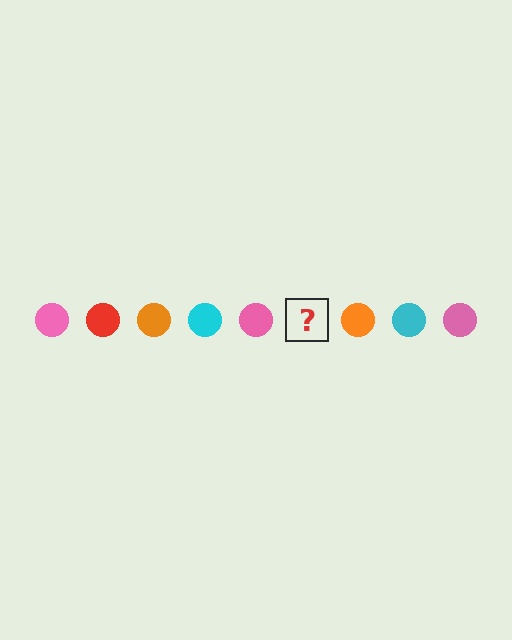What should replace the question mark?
The question mark should be replaced with a red circle.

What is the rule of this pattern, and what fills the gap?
The rule is that the pattern cycles through pink, red, orange, cyan circles. The gap should be filled with a red circle.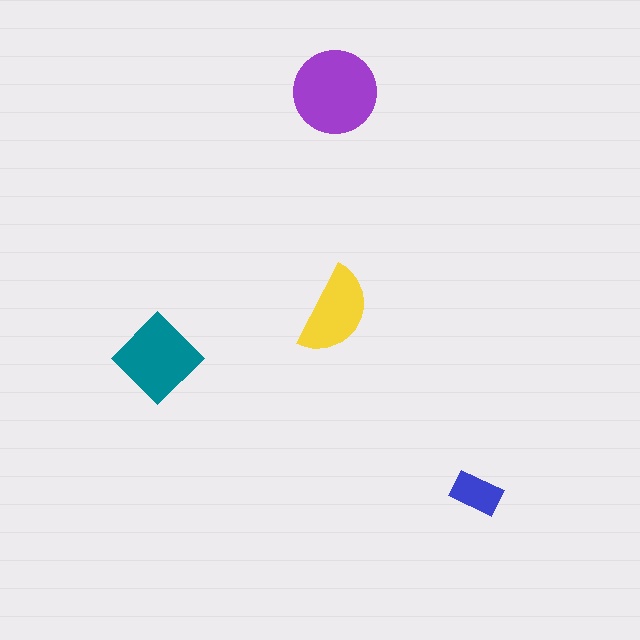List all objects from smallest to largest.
The blue rectangle, the yellow semicircle, the teal diamond, the purple circle.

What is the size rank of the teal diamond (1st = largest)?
2nd.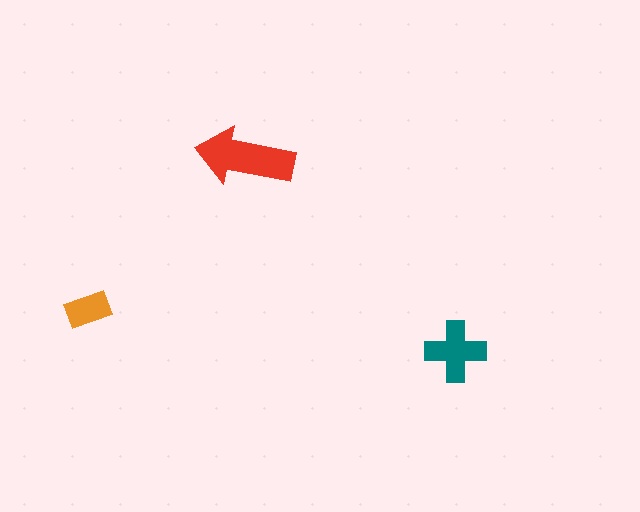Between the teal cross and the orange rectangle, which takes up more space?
The teal cross.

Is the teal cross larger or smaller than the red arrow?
Smaller.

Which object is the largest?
The red arrow.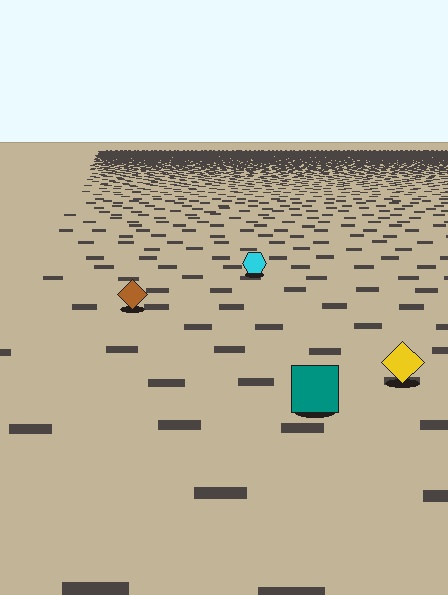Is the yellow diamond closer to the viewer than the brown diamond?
Yes. The yellow diamond is closer — you can tell from the texture gradient: the ground texture is coarser near it.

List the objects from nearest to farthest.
From nearest to farthest: the teal square, the yellow diamond, the brown diamond, the cyan hexagon.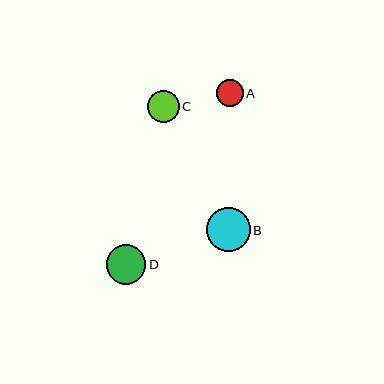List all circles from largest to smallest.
From largest to smallest: B, D, C, A.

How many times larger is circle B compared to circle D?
Circle B is approximately 1.1 times the size of circle D.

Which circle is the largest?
Circle B is the largest with a size of approximately 44 pixels.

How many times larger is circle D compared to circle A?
Circle D is approximately 1.5 times the size of circle A.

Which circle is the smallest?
Circle A is the smallest with a size of approximately 27 pixels.